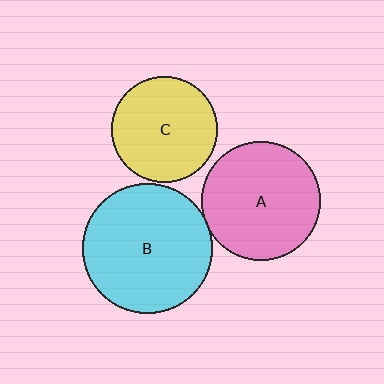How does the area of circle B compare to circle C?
Approximately 1.5 times.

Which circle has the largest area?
Circle B (cyan).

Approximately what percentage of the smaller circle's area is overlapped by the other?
Approximately 5%.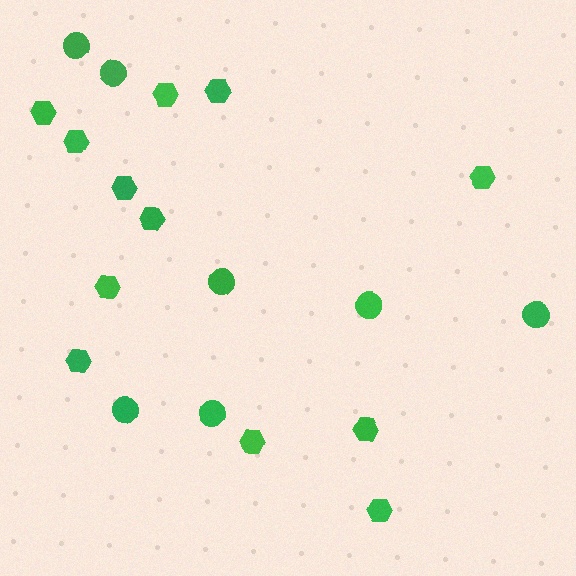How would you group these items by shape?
There are 2 groups: one group of circles (7) and one group of hexagons (12).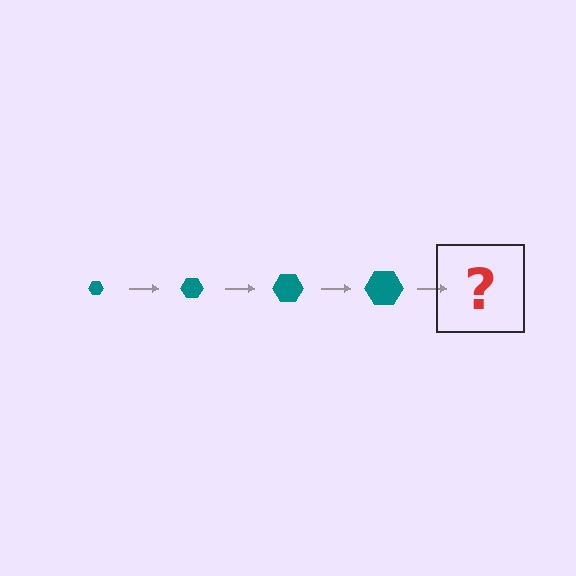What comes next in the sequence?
The next element should be a teal hexagon, larger than the previous one.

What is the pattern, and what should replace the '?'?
The pattern is that the hexagon gets progressively larger each step. The '?' should be a teal hexagon, larger than the previous one.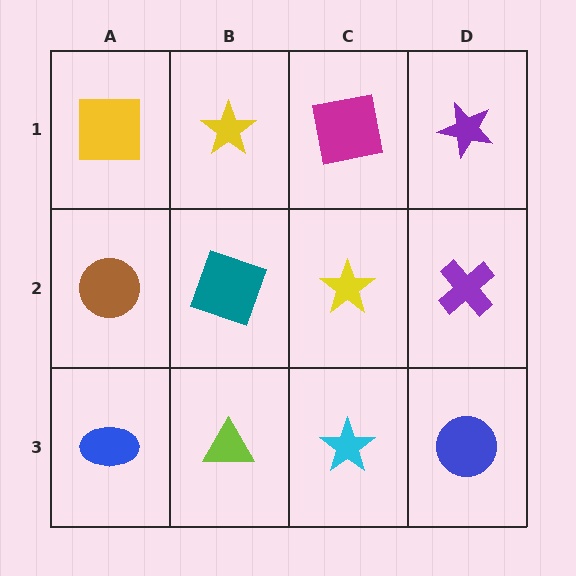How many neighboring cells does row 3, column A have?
2.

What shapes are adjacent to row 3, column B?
A teal square (row 2, column B), a blue ellipse (row 3, column A), a cyan star (row 3, column C).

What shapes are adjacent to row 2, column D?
A purple star (row 1, column D), a blue circle (row 3, column D), a yellow star (row 2, column C).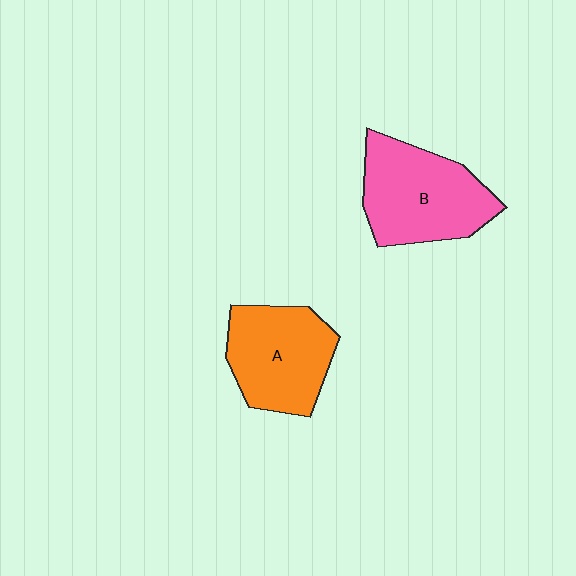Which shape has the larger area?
Shape B (pink).